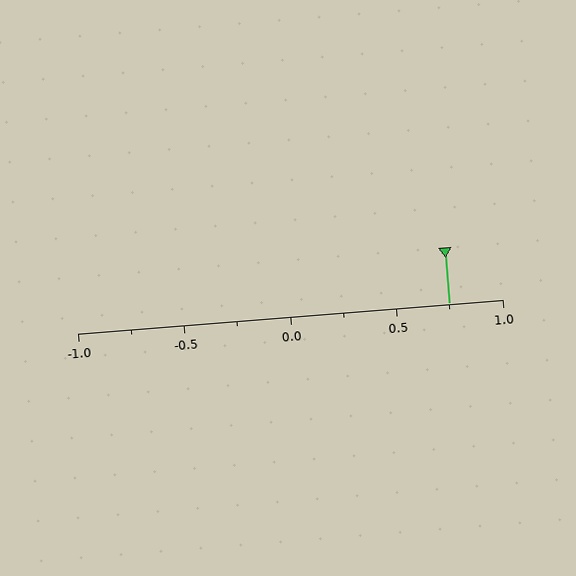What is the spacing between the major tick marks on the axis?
The major ticks are spaced 0.5 apart.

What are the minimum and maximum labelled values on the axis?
The axis runs from -1.0 to 1.0.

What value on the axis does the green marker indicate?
The marker indicates approximately 0.75.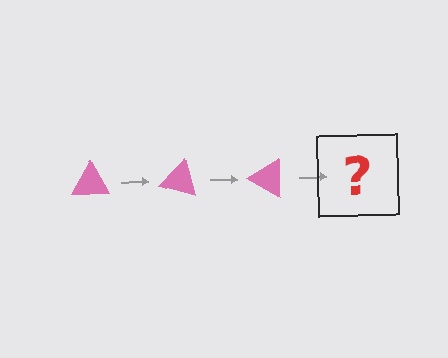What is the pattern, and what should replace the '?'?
The pattern is that the triangle rotates 15 degrees each step. The '?' should be a pink triangle rotated 45 degrees.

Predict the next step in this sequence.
The next step is a pink triangle rotated 45 degrees.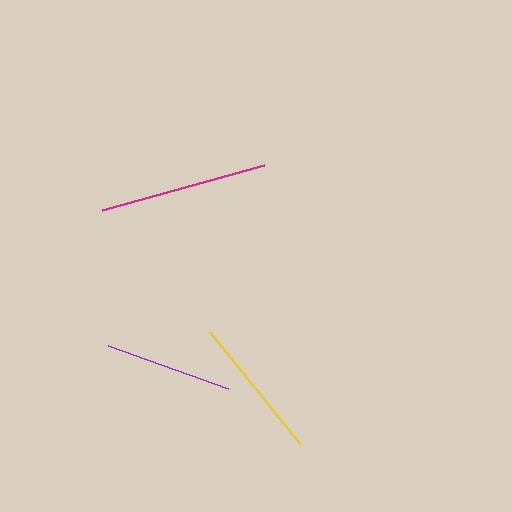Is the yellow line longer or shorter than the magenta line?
The magenta line is longer than the yellow line.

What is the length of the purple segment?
The purple segment is approximately 128 pixels long.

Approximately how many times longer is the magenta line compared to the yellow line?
The magenta line is approximately 1.2 times the length of the yellow line.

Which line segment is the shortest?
The purple line is the shortest at approximately 128 pixels.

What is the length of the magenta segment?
The magenta segment is approximately 169 pixels long.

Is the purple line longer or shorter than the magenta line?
The magenta line is longer than the purple line.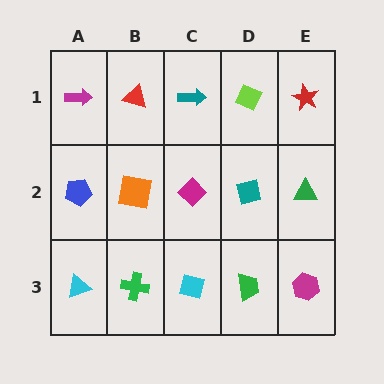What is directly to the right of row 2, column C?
A teal square.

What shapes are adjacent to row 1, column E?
A green triangle (row 2, column E), a lime diamond (row 1, column D).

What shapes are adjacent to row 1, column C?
A magenta diamond (row 2, column C), a red triangle (row 1, column B), a lime diamond (row 1, column D).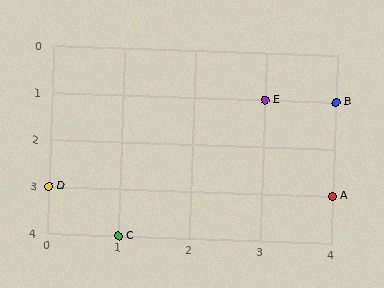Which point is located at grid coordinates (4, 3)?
Point A is at (4, 3).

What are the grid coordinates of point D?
Point D is at grid coordinates (0, 3).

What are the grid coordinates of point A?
Point A is at grid coordinates (4, 3).